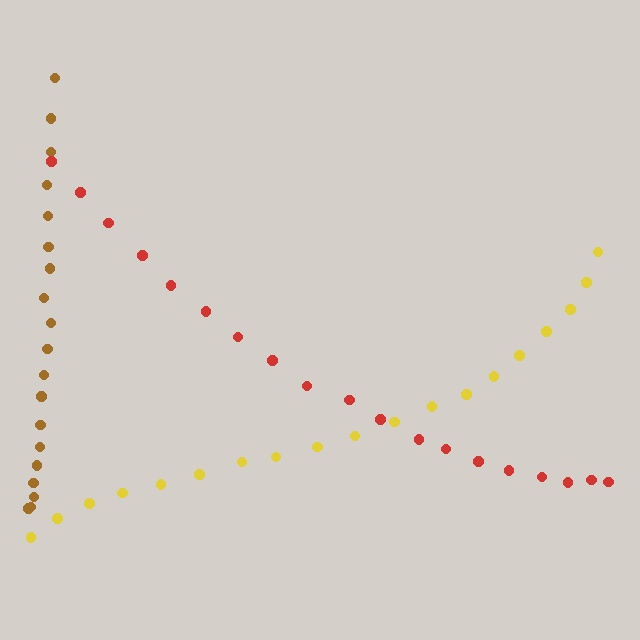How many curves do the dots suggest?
There are 3 distinct paths.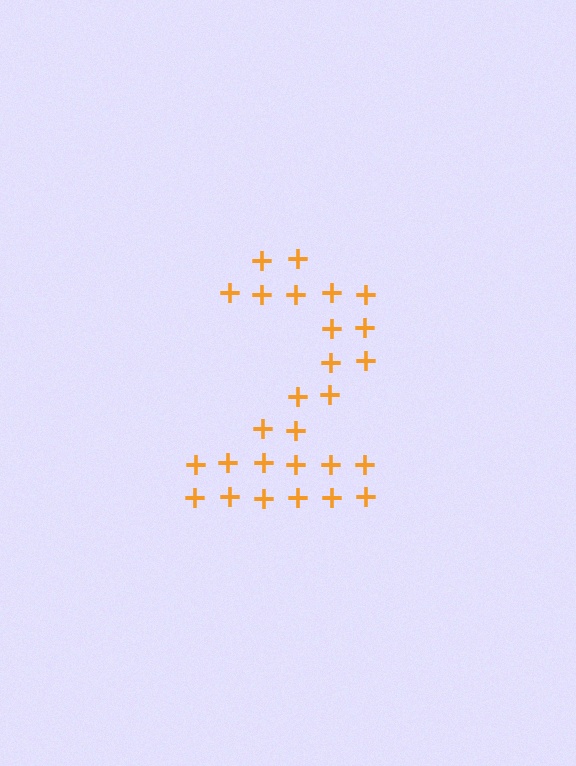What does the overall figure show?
The overall figure shows the digit 2.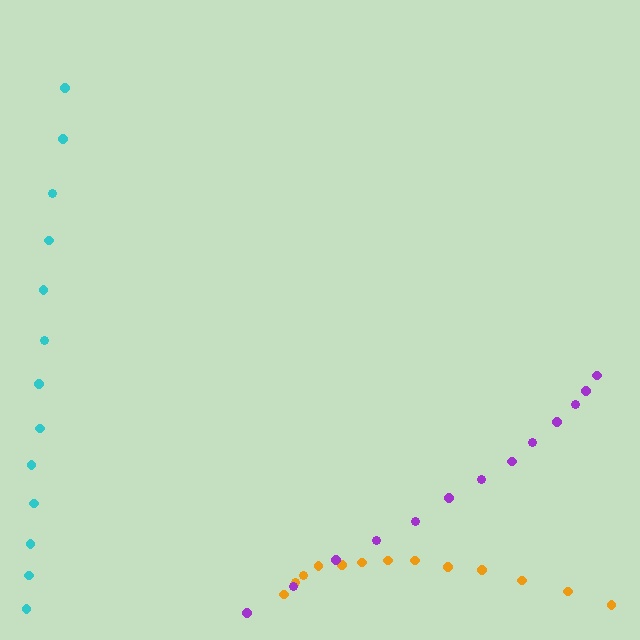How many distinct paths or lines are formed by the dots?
There are 3 distinct paths.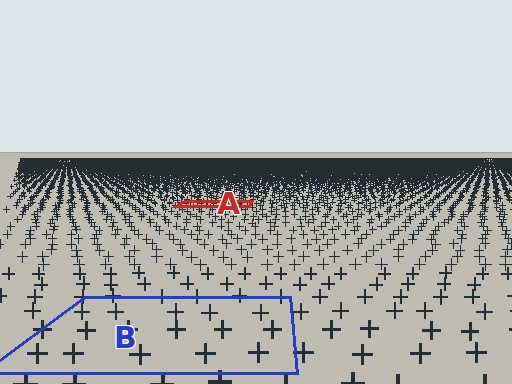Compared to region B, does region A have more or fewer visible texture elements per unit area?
Region A has more texture elements per unit area — they are packed more densely because it is farther away.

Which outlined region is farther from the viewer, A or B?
Region A is farther from the viewer — the texture elements inside it appear smaller and more densely packed.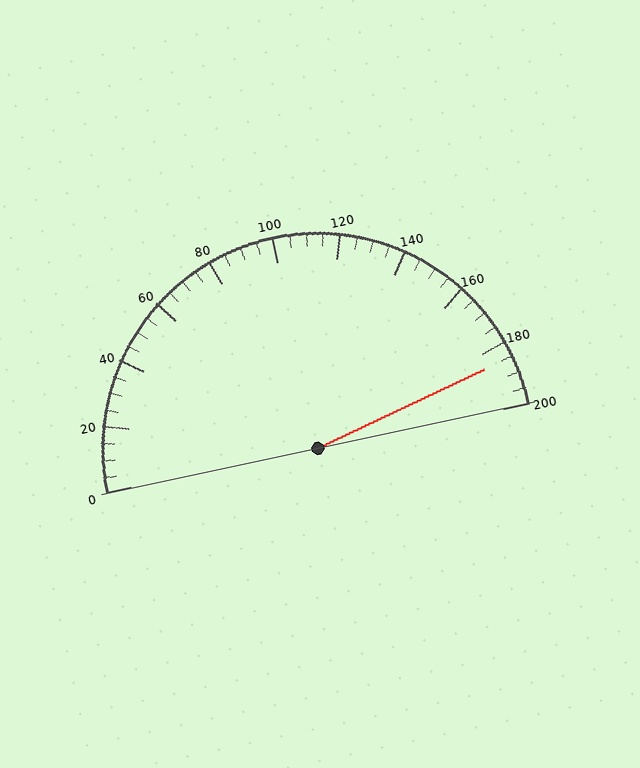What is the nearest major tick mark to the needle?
The nearest major tick mark is 180.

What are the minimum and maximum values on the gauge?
The gauge ranges from 0 to 200.